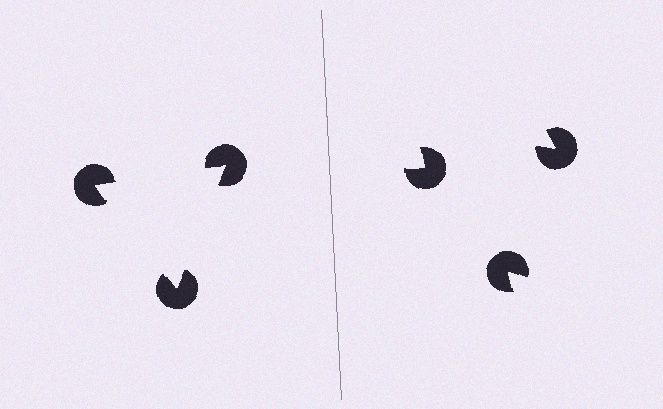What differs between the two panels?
The pac-man discs are positioned identically on both sides; only the wedge orientations differ. On the left they align to a triangle; on the right they are misaligned.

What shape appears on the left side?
An illusory triangle.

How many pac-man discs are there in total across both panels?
6 — 3 on each side.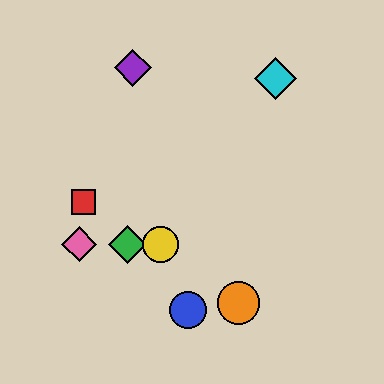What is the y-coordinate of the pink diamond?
The pink diamond is at y≈244.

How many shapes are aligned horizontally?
3 shapes (the green diamond, the yellow circle, the pink diamond) are aligned horizontally.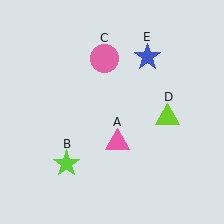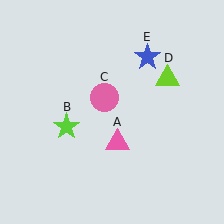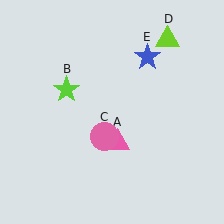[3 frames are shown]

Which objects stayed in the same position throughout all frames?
Pink triangle (object A) and blue star (object E) remained stationary.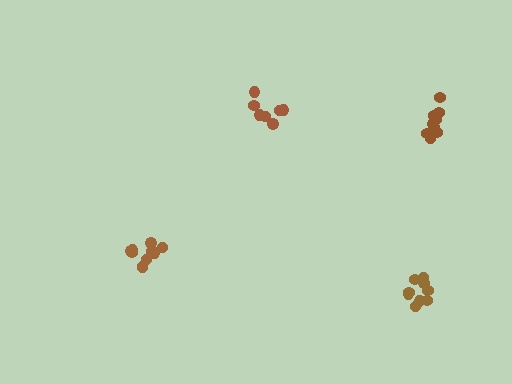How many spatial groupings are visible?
There are 4 spatial groupings.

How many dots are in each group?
Group 1: 7 dots, Group 2: 9 dots, Group 3: 10 dots, Group 4: 9 dots (35 total).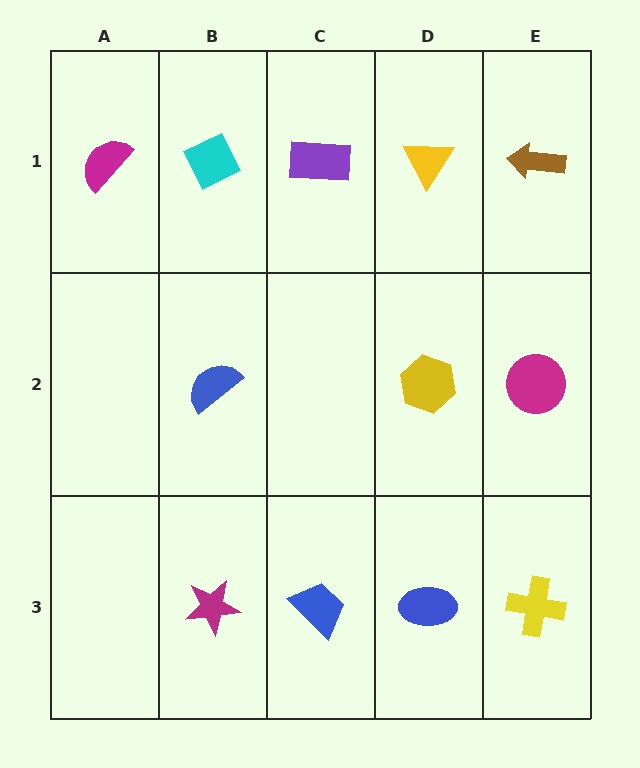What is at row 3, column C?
A blue trapezoid.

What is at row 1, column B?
A cyan diamond.